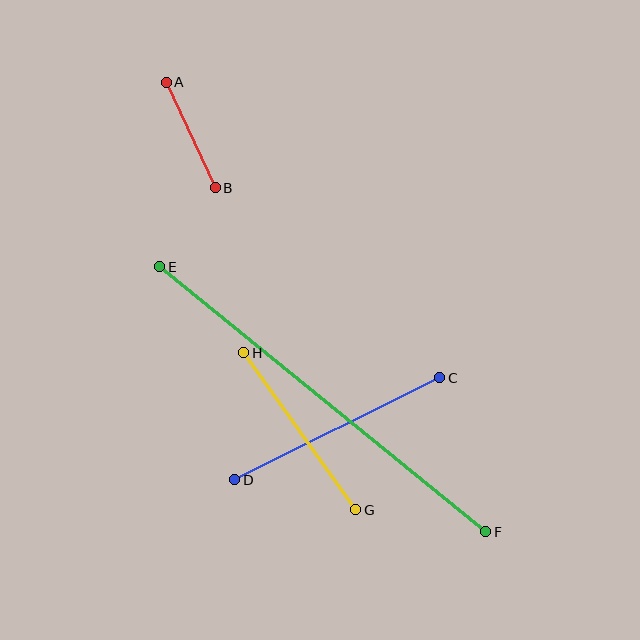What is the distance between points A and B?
The distance is approximately 117 pixels.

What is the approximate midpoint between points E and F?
The midpoint is at approximately (323, 399) pixels.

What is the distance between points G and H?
The distance is approximately 193 pixels.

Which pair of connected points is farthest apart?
Points E and F are farthest apart.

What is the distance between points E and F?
The distance is approximately 420 pixels.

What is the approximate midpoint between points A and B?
The midpoint is at approximately (191, 135) pixels.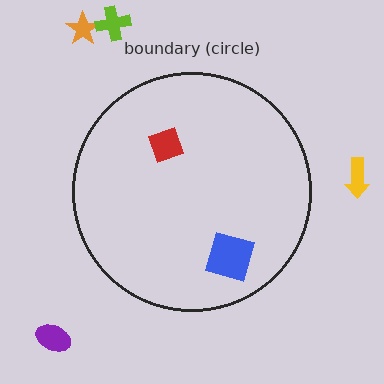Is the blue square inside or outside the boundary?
Inside.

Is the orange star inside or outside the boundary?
Outside.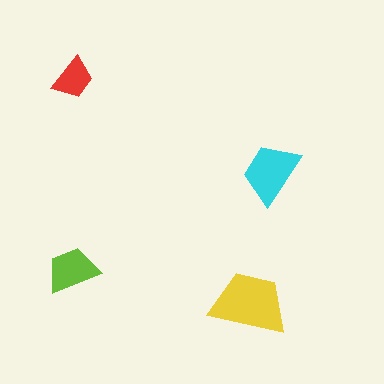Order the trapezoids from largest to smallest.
the yellow one, the cyan one, the lime one, the red one.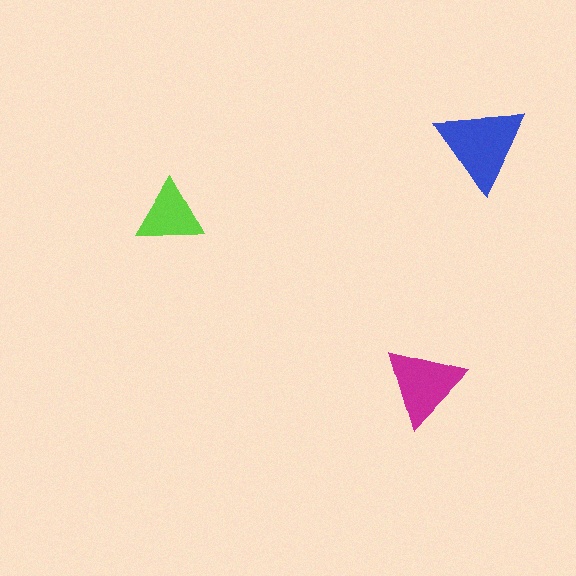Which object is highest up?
The blue triangle is topmost.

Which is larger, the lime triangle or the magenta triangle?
The magenta one.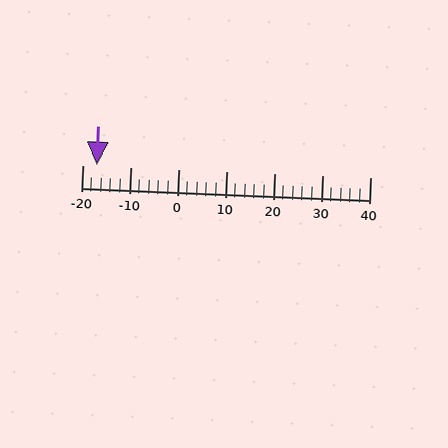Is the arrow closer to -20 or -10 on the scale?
The arrow is closer to -20.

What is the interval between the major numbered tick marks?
The major tick marks are spaced 10 units apart.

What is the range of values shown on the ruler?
The ruler shows values from -20 to 40.